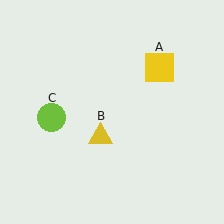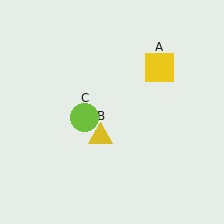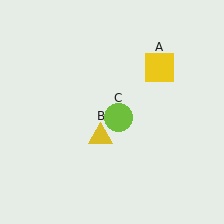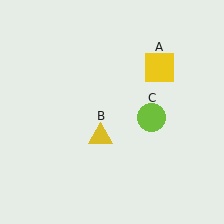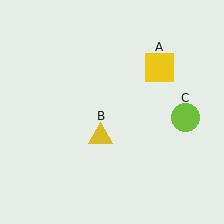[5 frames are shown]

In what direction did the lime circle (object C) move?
The lime circle (object C) moved right.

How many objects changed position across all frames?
1 object changed position: lime circle (object C).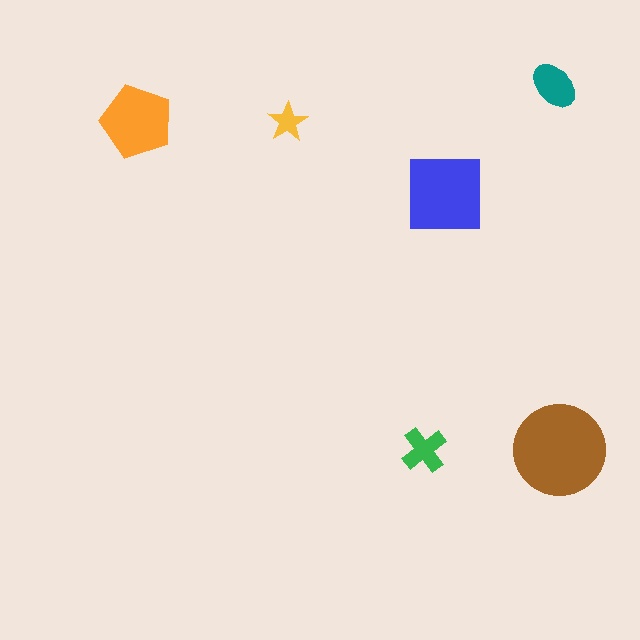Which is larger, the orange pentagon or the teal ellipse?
The orange pentagon.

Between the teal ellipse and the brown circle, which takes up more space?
The brown circle.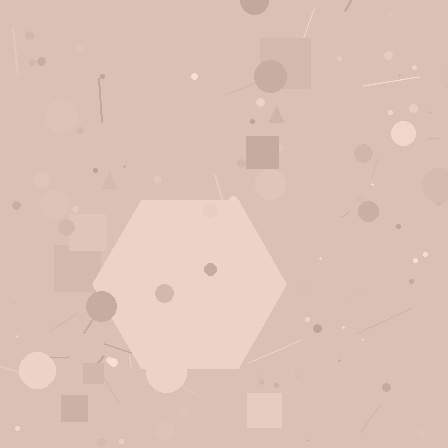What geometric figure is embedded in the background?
A hexagon is embedded in the background.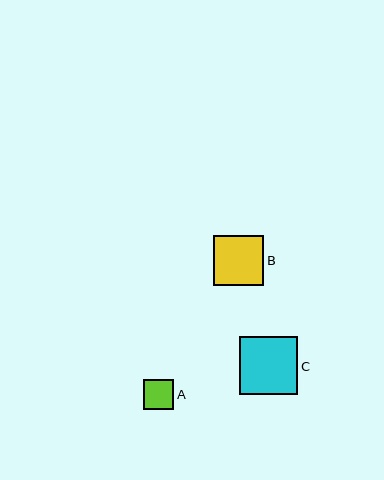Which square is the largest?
Square C is the largest with a size of approximately 58 pixels.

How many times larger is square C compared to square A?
Square C is approximately 1.9 times the size of square A.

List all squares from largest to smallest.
From largest to smallest: C, B, A.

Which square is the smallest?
Square A is the smallest with a size of approximately 30 pixels.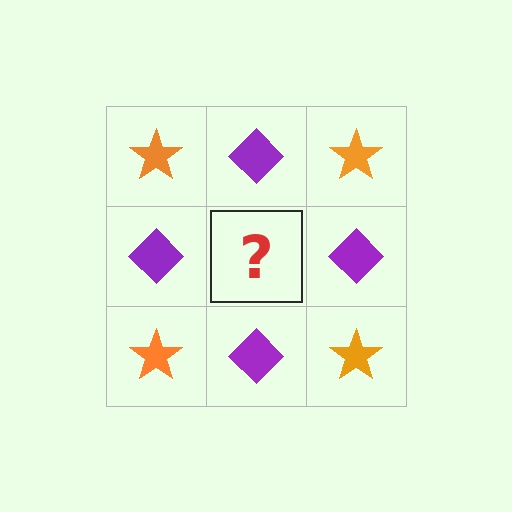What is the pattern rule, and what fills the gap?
The rule is that it alternates orange star and purple diamond in a checkerboard pattern. The gap should be filled with an orange star.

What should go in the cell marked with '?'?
The missing cell should contain an orange star.